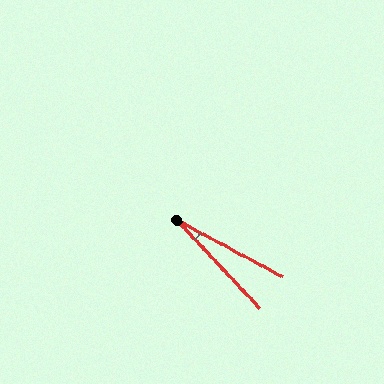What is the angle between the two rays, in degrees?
Approximately 19 degrees.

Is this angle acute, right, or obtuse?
It is acute.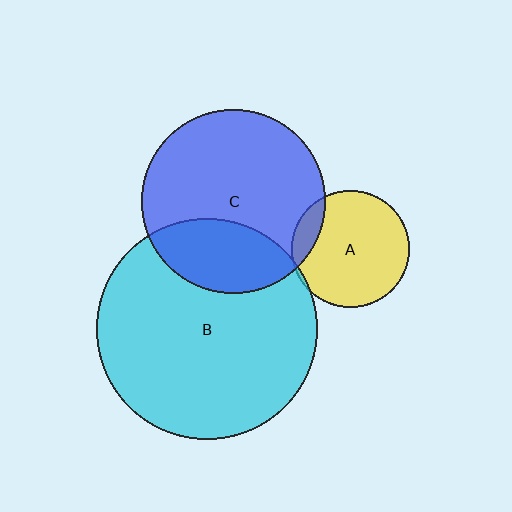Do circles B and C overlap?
Yes.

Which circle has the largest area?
Circle B (cyan).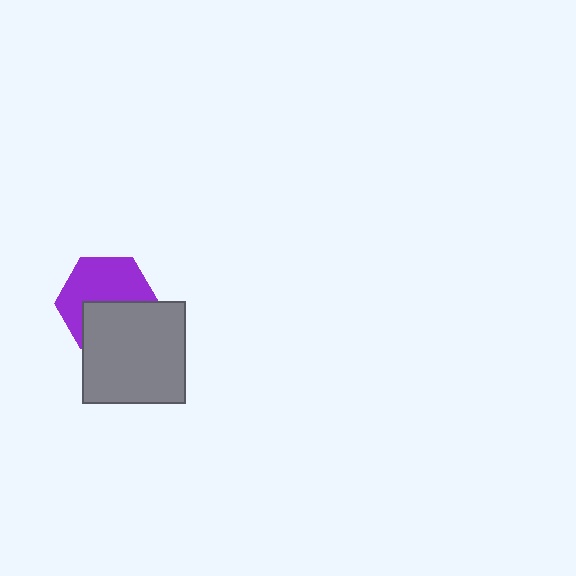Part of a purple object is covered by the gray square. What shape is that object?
It is a hexagon.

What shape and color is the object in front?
The object in front is a gray square.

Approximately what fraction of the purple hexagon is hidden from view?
Roughly 43% of the purple hexagon is hidden behind the gray square.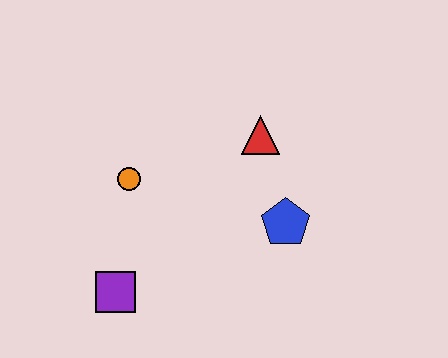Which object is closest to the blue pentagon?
The red triangle is closest to the blue pentagon.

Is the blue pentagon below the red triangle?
Yes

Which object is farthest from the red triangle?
The purple square is farthest from the red triangle.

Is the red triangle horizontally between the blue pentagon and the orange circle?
Yes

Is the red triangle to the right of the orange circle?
Yes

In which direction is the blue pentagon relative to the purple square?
The blue pentagon is to the right of the purple square.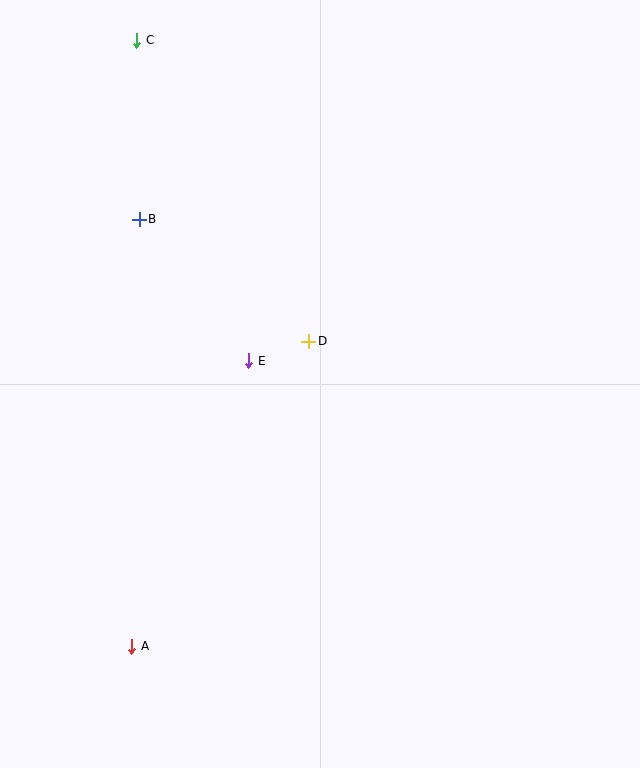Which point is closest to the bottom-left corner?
Point A is closest to the bottom-left corner.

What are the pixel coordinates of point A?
Point A is at (132, 646).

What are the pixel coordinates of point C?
Point C is at (137, 40).